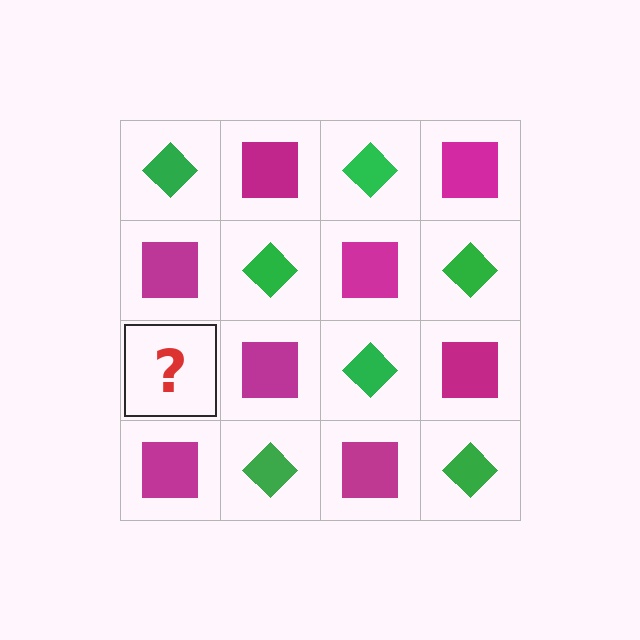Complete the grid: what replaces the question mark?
The question mark should be replaced with a green diamond.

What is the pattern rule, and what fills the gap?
The rule is that it alternates green diamond and magenta square in a checkerboard pattern. The gap should be filled with a green diamond.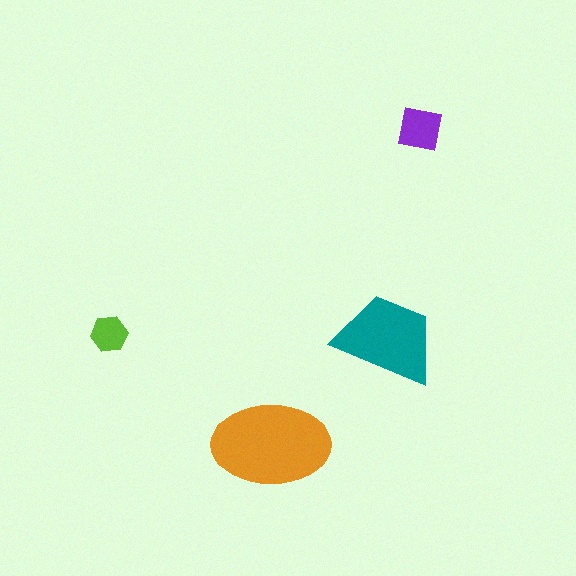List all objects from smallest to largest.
The lime hexagon, the purple square, the teal trapezoid, the orange ellipse.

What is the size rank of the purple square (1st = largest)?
3rd.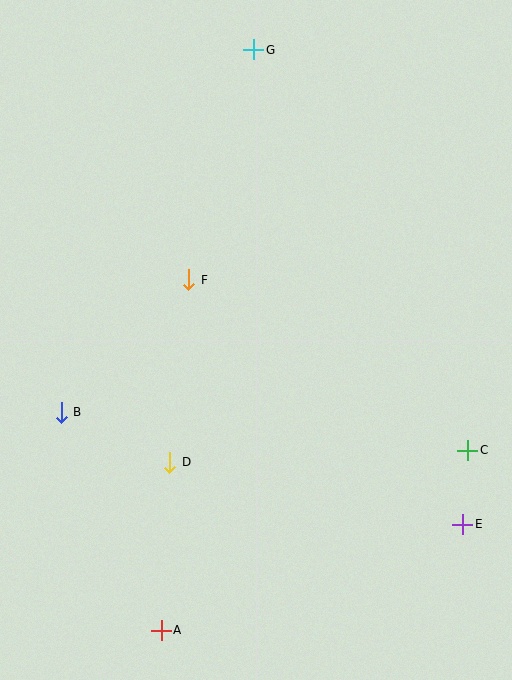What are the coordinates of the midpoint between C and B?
The midpoint between C and B is at (265, 431).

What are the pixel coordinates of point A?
Point A is at (161, 630).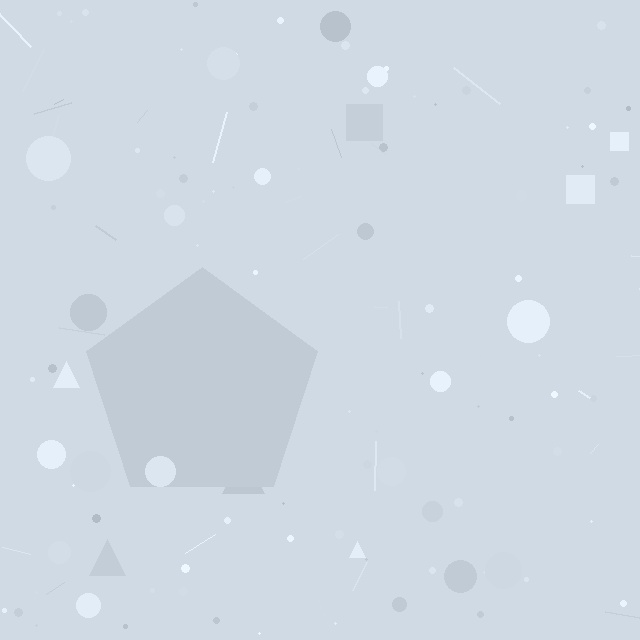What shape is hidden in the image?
A pentagon is hidden in the image.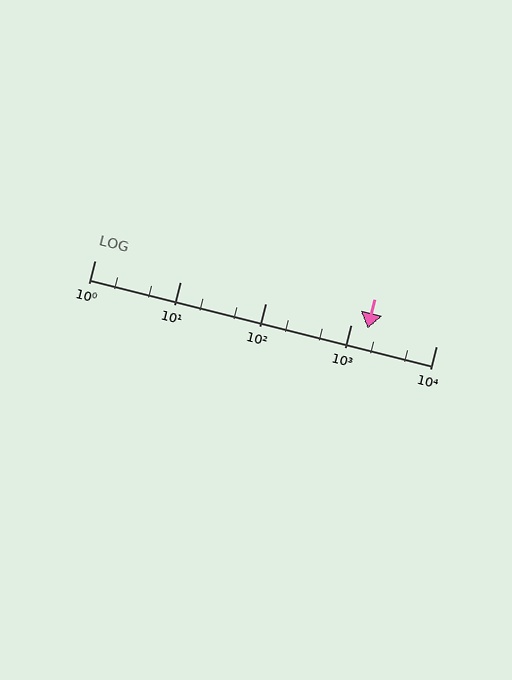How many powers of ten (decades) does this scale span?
The scale spans 4 decades, from 1 to 10000.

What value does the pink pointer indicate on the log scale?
The pointer indicates approximately 1600.